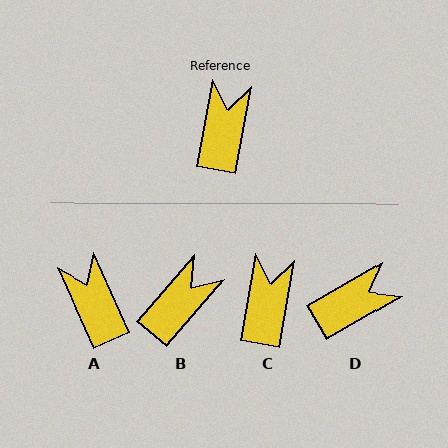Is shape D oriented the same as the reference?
No, it is off by about 50 degrees.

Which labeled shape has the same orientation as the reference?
C.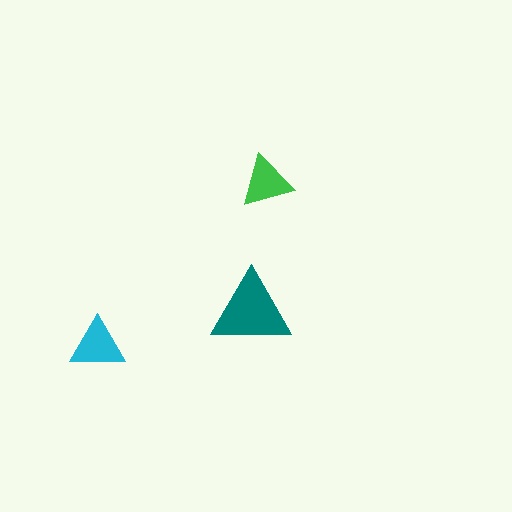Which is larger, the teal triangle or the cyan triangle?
The teal one.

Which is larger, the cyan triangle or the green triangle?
The cyan one.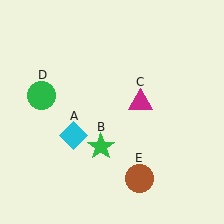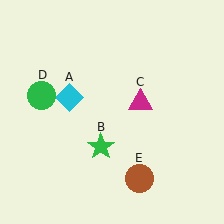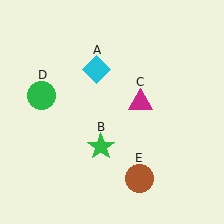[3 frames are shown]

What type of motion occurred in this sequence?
The cyan diamond (object A) rotated clockwise around the center of the scene.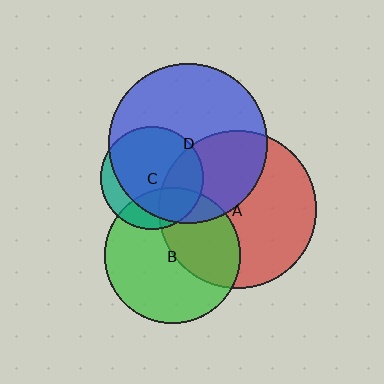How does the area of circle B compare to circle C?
Approximately 1.8 times.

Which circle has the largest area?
Circle D (blue).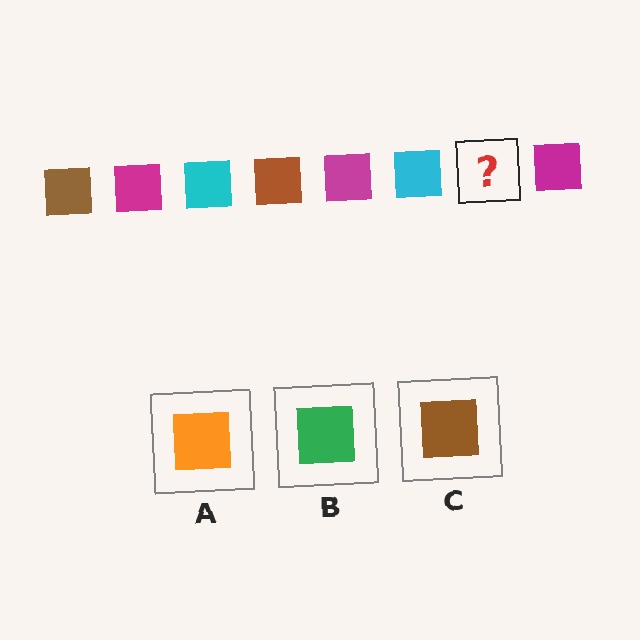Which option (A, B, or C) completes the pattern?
C.